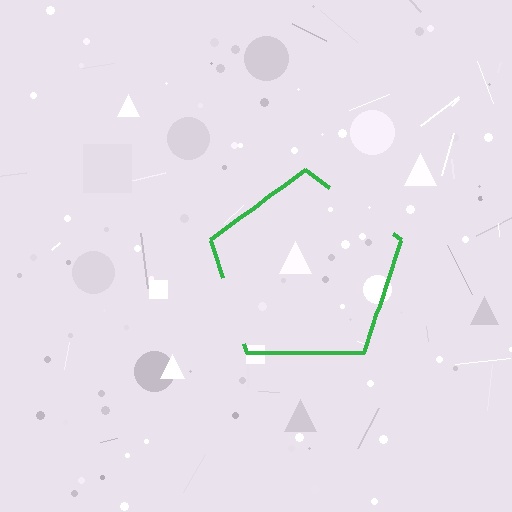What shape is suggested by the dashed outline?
The dashed outline suggests a pentagon.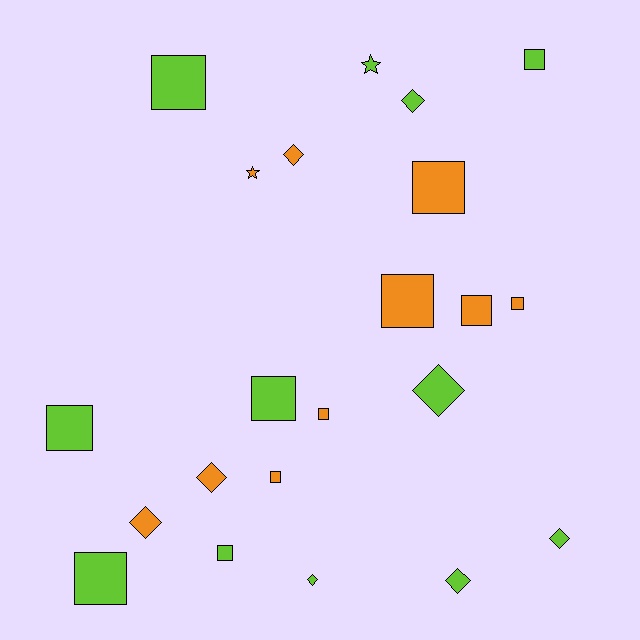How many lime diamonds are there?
There are 5 lime diamonds.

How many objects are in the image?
There are 22 objects.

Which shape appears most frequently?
Square, with 12 objects.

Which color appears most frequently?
Lime, with 12 objects.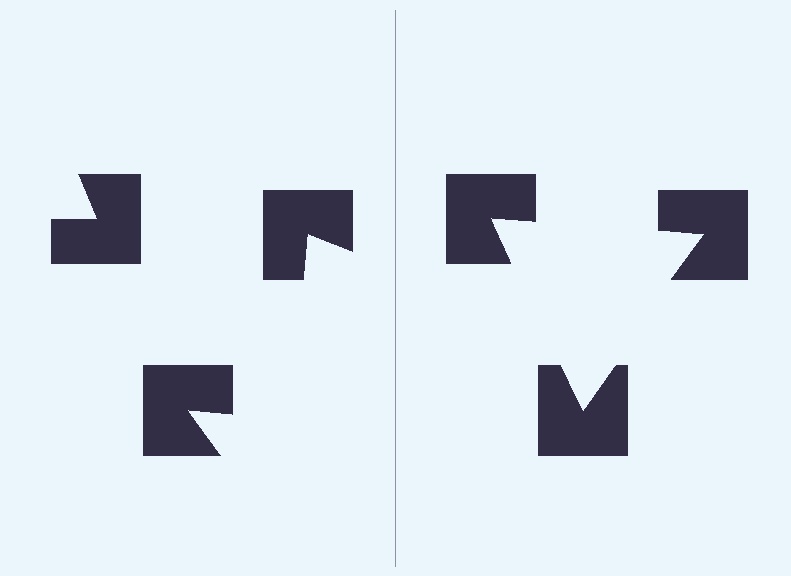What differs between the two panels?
The notched squares are positioned identically on both sides; only the wedge orientations differ. On the right they align to a triangle; on the left they are misaligned.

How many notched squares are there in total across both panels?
6 — 3 on each side.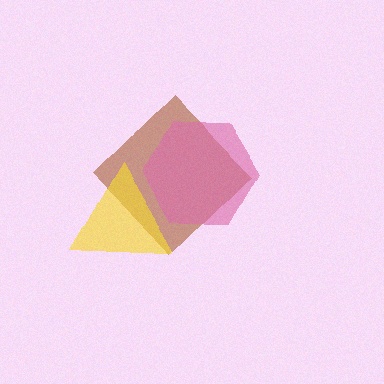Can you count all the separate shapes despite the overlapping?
Yes, there are 3 separate shapes.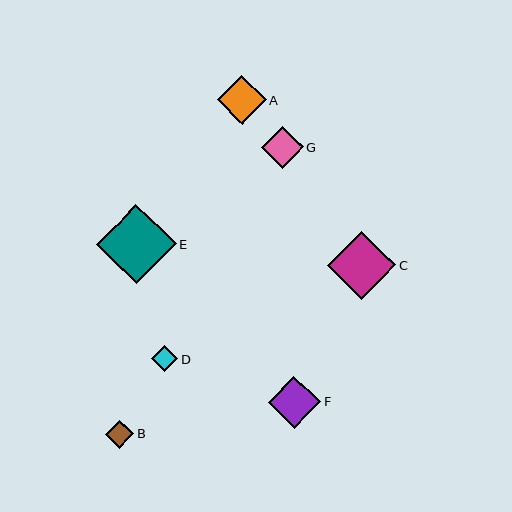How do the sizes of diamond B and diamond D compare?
Diamond B and diamond D are approximately the same size.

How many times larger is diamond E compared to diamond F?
Diamond E is approximately 1.5 times the size of diamond F.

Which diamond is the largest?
Diamond E is the largest with a size of approximately 79 pixels.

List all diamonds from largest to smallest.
From largest to smallest: E, C, F, A, G, B, D.